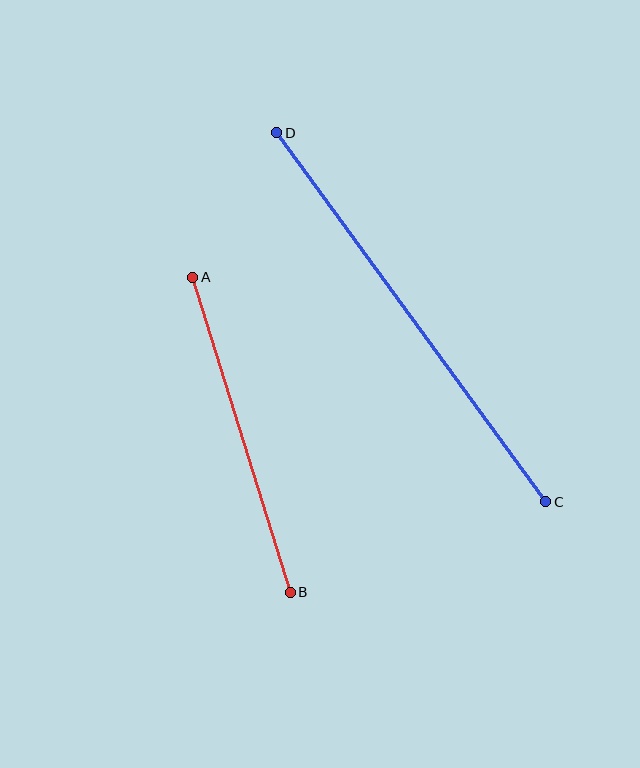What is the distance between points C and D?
The distance is approximately 457 pixels.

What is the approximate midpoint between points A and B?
The midpoint is at approximately (241, 435) pixels.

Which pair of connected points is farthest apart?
Points C and D are farthest apart.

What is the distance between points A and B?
The distance is approximately 330 pixels.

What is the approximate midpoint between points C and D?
The midpoint is at approximately (411, 317) pixels.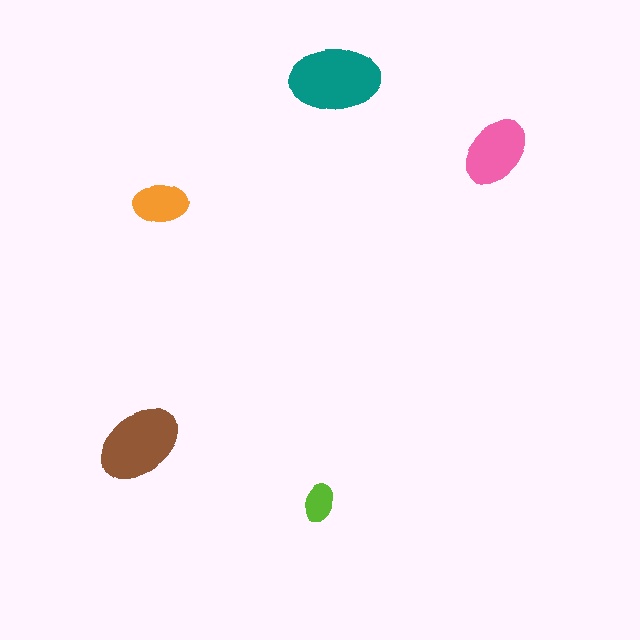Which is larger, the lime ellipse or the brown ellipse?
The brown one.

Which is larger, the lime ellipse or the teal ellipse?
The teal one.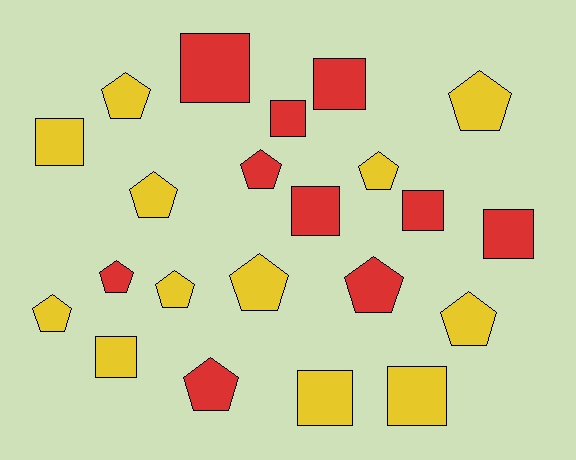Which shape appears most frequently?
Pentagon, with 12 objects.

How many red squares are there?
There are 6 red squares.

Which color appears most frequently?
Yellow, with 12 objects.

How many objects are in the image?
There are 22 objects.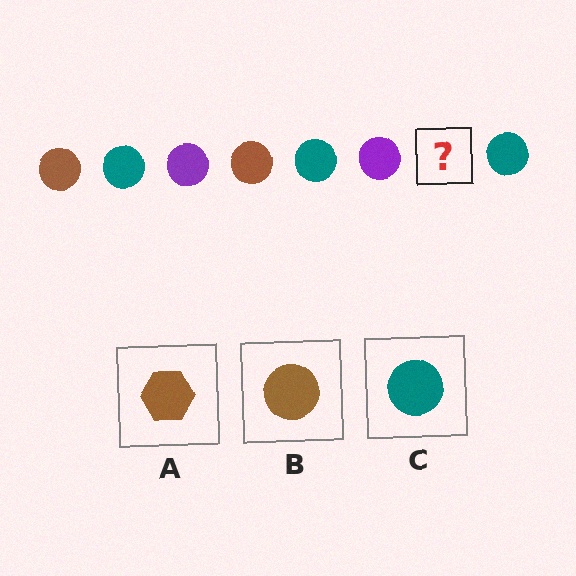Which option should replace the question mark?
Option B.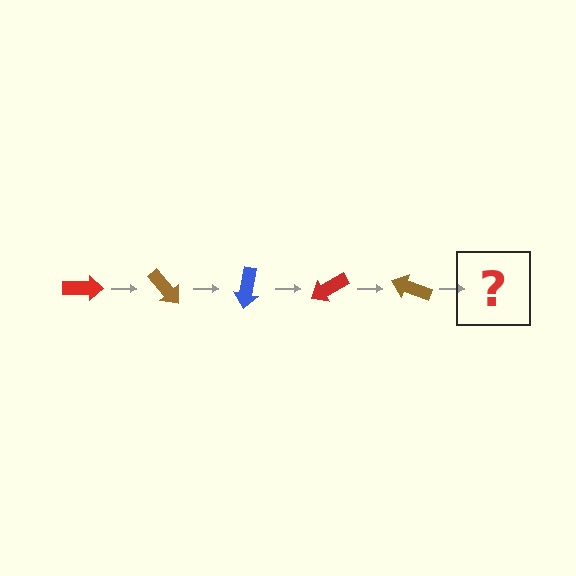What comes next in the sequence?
The next element should be a blue arrow, rotated 250 degrees from the start.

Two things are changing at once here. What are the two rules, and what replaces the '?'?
The two rules are that it rotates 50 degrees each step and the color cycles through red, brown, and blue. The '?' should be a blue arrow, rotated 250 degrees from the start.